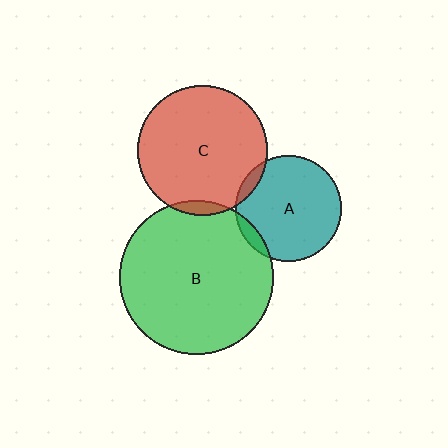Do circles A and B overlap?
Yes.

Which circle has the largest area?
Circle B (green).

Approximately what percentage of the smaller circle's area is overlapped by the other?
Approximately 5%.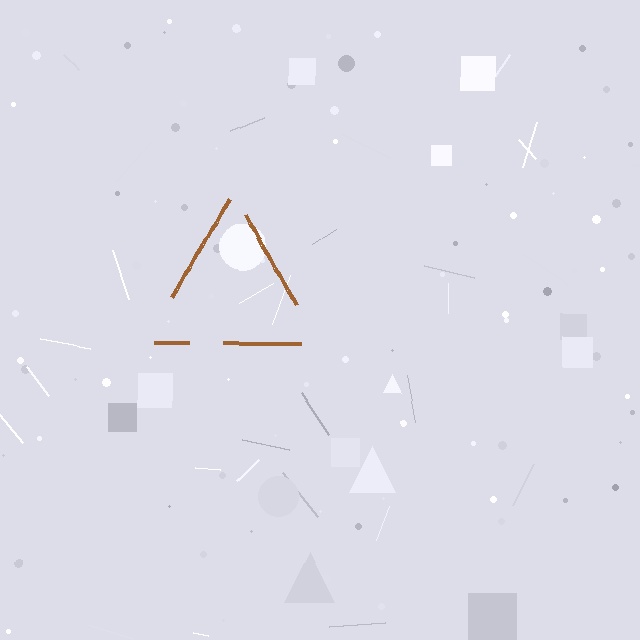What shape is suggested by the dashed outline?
The dashed outline suggests a triangle.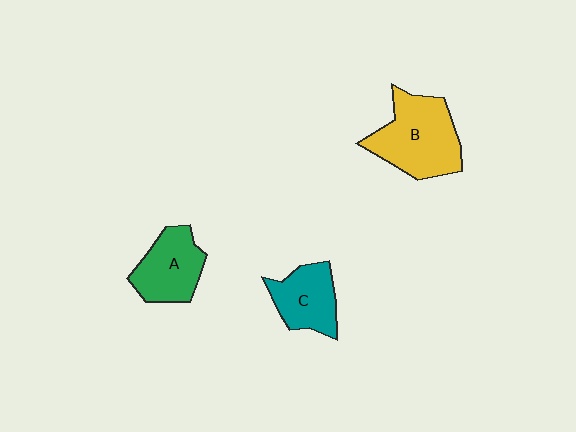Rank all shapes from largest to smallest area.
From largest to smallest: B (yellow), A (green), C (teal).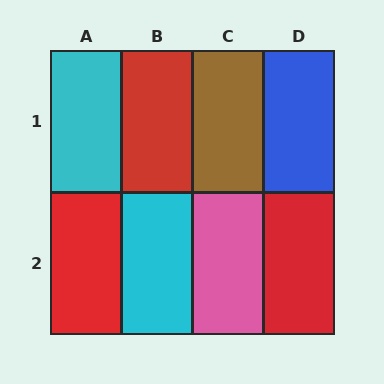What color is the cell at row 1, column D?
Blue.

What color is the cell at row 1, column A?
Cyan.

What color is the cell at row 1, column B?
Red.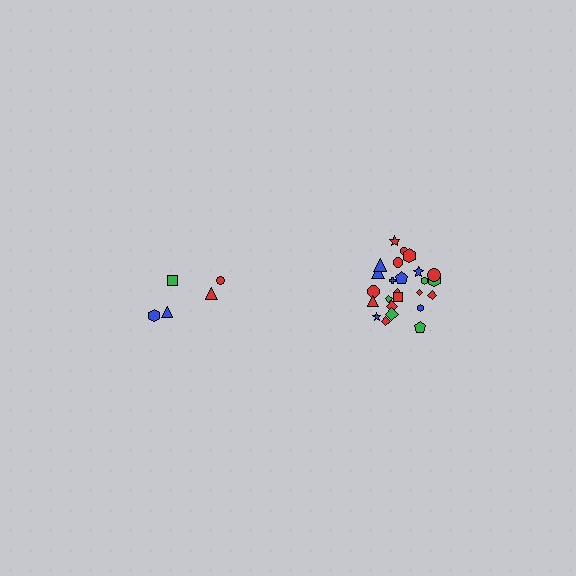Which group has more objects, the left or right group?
The right group.